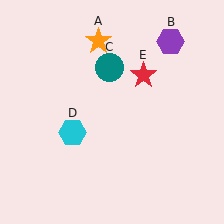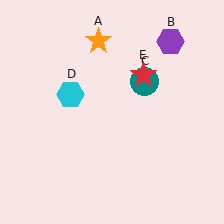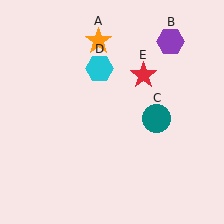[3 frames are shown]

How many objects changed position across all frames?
2 objects changed position: teal circle (object C), cyan hexagon (object D).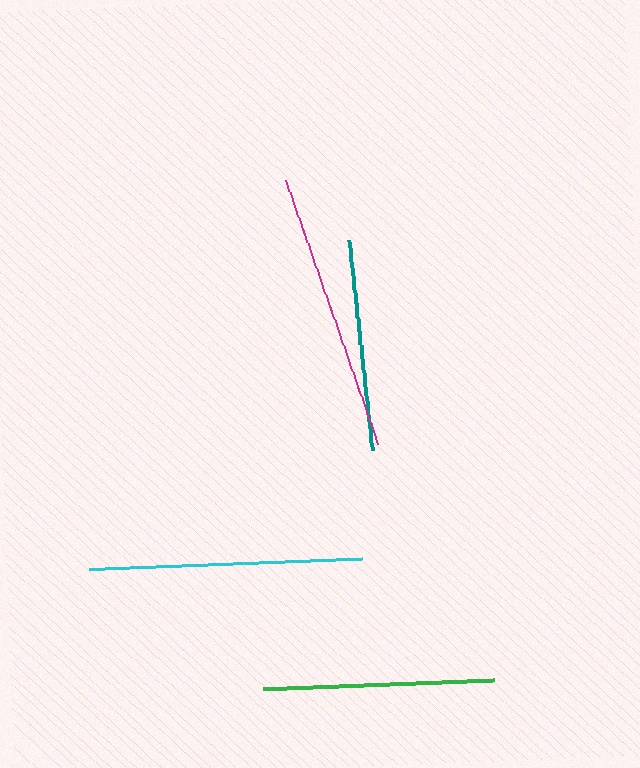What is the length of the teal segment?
The teal segment is approximately 211 pixels long.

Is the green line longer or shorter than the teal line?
The green line is longer than the teal line.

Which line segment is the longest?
The magenta line is the longest at approximately 278 pixels.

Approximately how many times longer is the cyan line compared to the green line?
The cyan line is approximately 1.2 times the length of the green line.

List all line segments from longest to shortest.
From longest to shortest: magenta, cyan, green, teal.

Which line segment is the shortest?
The teal line is the shortest at approximately 211 pixels.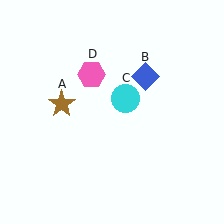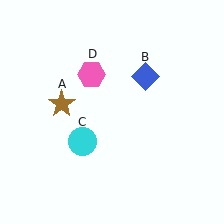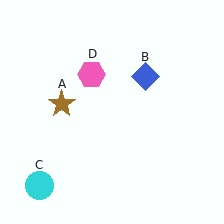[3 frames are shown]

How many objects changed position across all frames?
1 object changed position: cyan circle (object C).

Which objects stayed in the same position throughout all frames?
Brown star (object A) and blue diamond (object B) and pink hexagon (object D) remained stationary.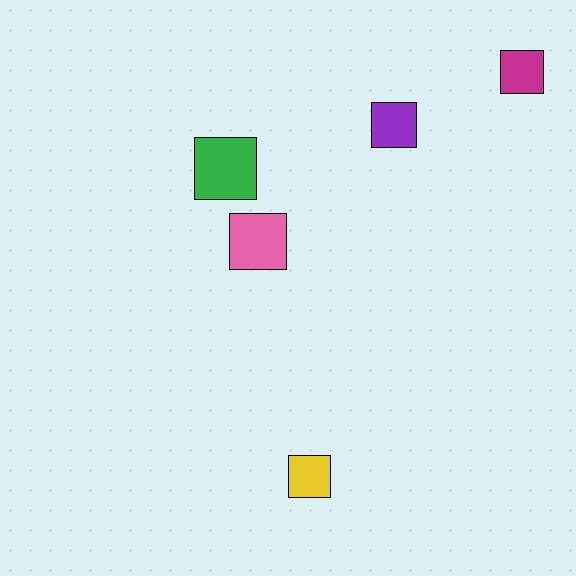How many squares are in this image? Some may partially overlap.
There are 5 squares.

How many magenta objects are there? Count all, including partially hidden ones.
There is 1 magenta object.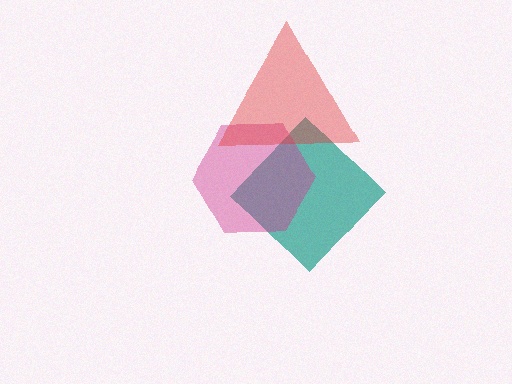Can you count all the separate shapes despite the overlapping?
Yes, there are 3 separate shapes.